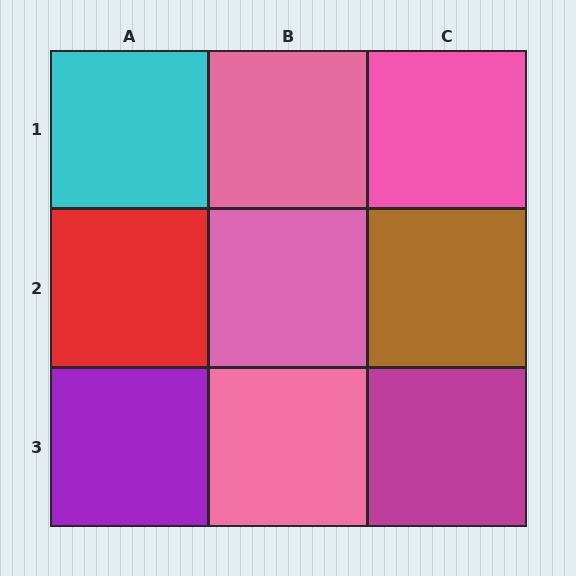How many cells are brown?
1 cell is brown.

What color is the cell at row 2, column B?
Pink.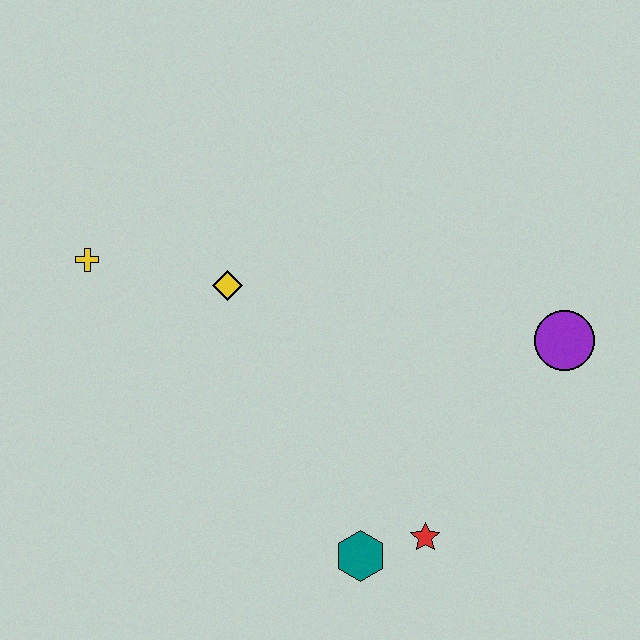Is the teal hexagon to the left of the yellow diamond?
No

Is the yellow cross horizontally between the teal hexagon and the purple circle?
No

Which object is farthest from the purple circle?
The yellow cross is farthest from the purple circle.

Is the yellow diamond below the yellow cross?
Yes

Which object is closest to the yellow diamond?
The yellow cross is closest to the yellow diamond.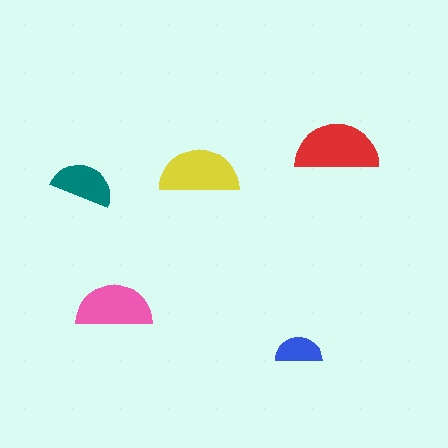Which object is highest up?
The red semicircle is topmost.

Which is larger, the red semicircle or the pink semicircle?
The red one.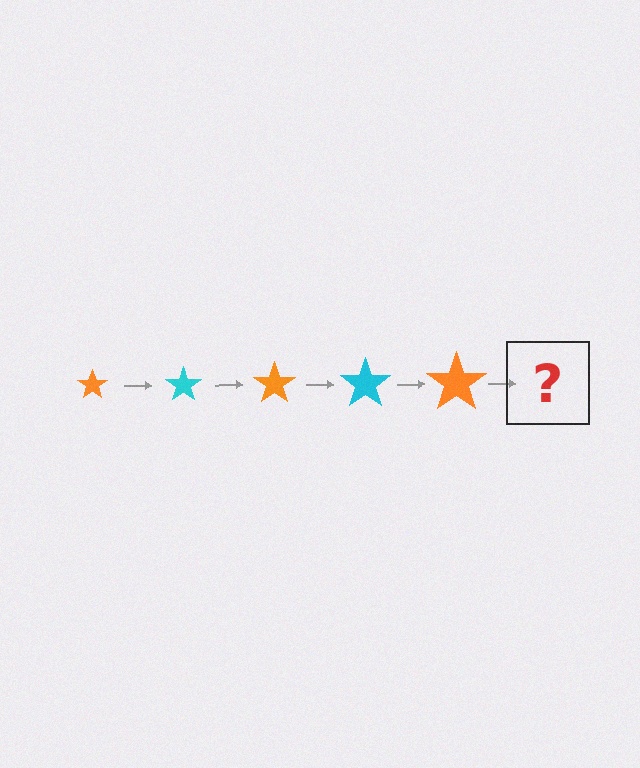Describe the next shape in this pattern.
It should be a cyan star, larger than the previous one.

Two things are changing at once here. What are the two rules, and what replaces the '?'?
The two rules are that the star grows larger each step and the color cycles through orange and cyan. The '?' should be a cyan star, larger than the previous one.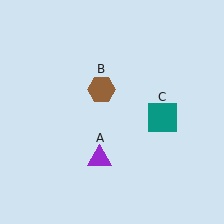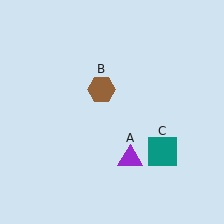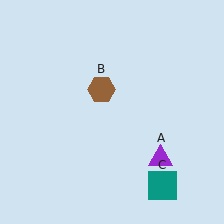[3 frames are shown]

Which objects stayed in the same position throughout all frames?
Brown hexagon (object B) remained stationary.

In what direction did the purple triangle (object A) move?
The purple triangle (object A) moved right.